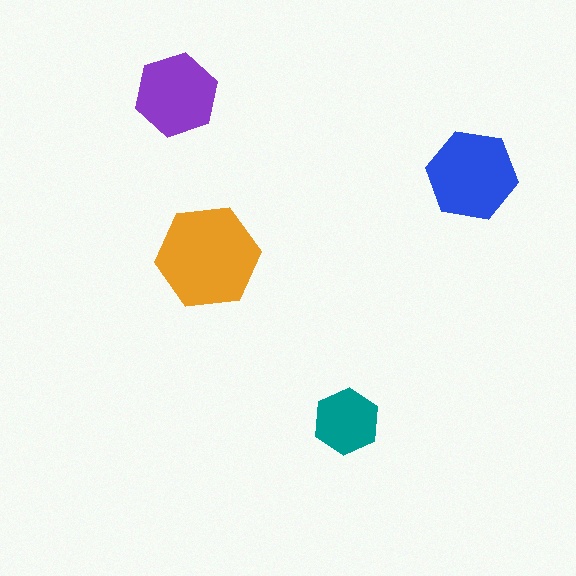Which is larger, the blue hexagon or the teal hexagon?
The blue one.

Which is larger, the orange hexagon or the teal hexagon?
The orange one.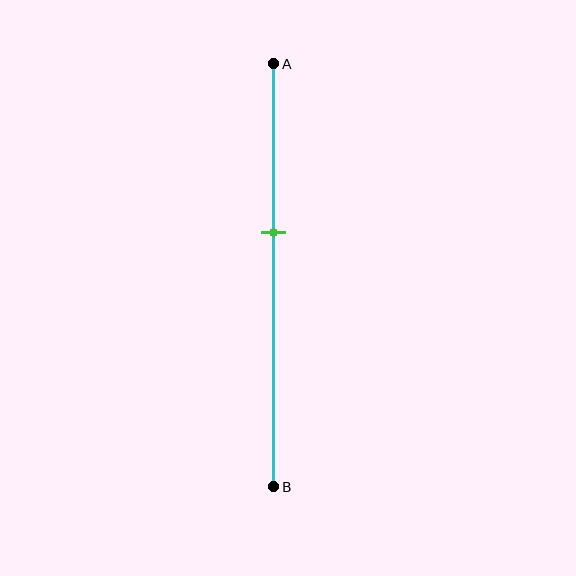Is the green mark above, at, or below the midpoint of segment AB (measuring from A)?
The green mark is above the midpoint of segment AB.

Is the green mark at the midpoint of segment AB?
No, the mark is at about 40% from A, not at the 50% midpoint.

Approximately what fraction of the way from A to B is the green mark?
The green mark is approximately 40% of the way from A to B.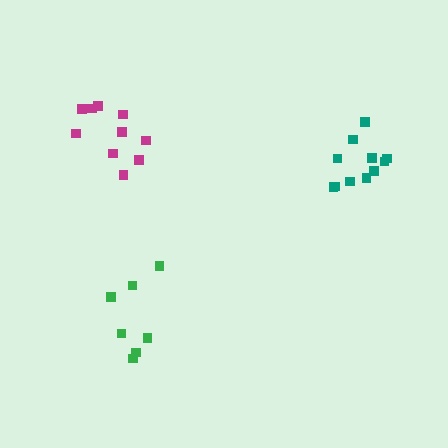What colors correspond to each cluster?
The clusters are colored: teal, green, magenta.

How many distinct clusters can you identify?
There are 3 distinct clusters.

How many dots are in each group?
Group 1: 11 dots, Group 2: 7 dots, Group 3: 10 dots (28 total).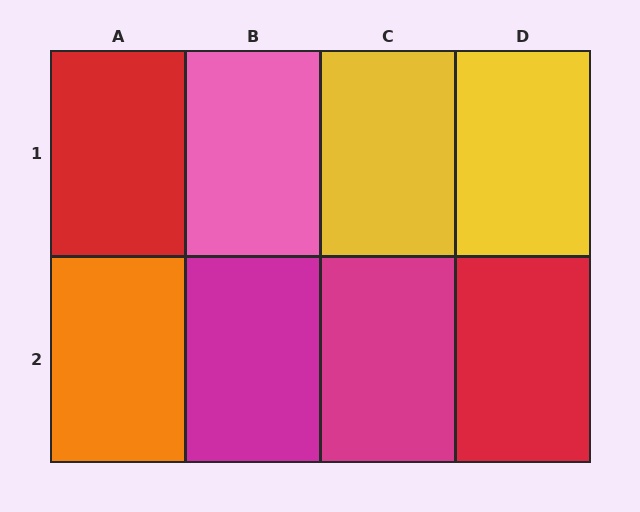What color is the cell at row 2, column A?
Orange.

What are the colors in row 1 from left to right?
Red, pink, yellow, yellow.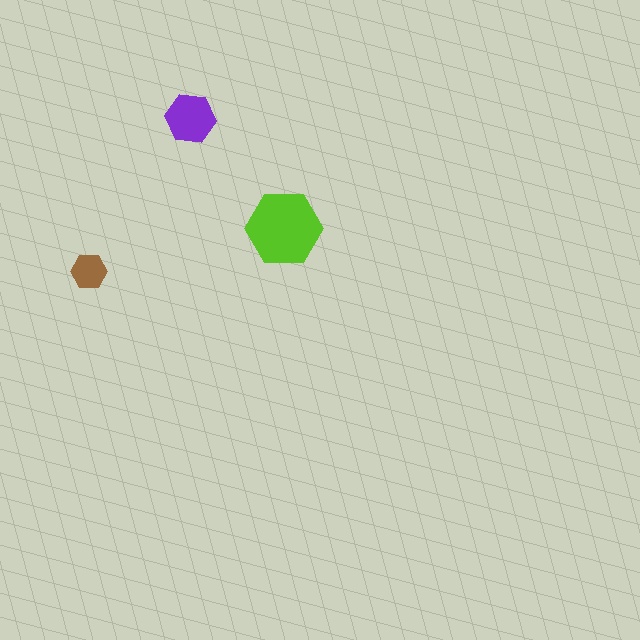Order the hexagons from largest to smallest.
the lime one, the purple one, the brown one.